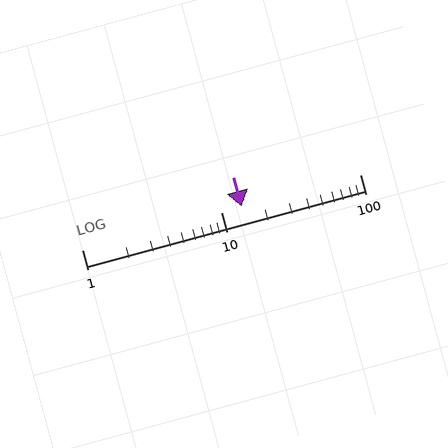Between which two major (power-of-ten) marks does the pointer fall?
The pointer is between 10 and 100.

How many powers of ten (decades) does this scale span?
The scale spans 2 decades, from 1 to 100.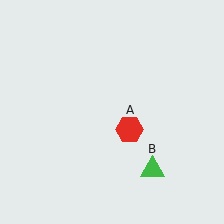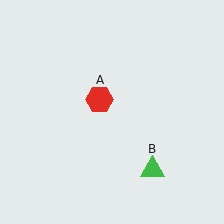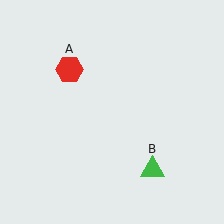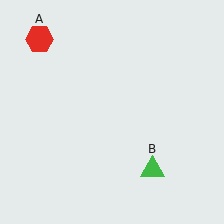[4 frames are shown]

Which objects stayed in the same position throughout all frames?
Green triangle (object B) remained stationary.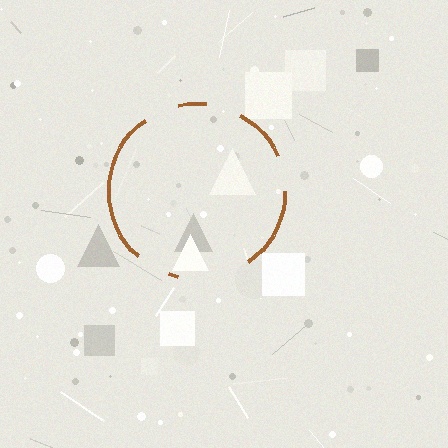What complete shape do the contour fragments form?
The contour fragments form a circle.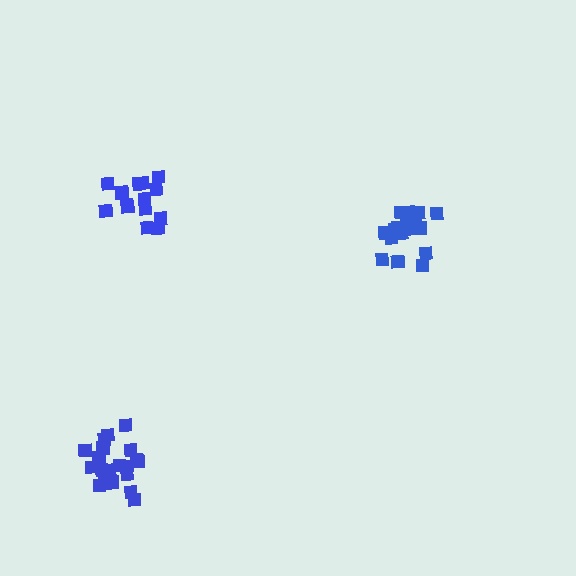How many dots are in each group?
Group 1: 14 dots, Group 2: 19 dots, Group 3: 20 dots (53 total).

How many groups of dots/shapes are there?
There are 3 groups.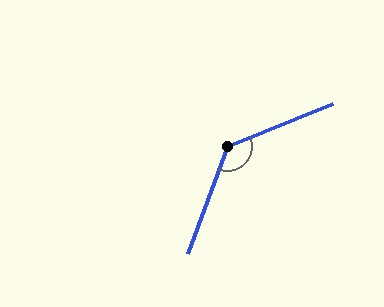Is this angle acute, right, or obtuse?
It is obtuse.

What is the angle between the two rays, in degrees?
Approximately 133 degrees.